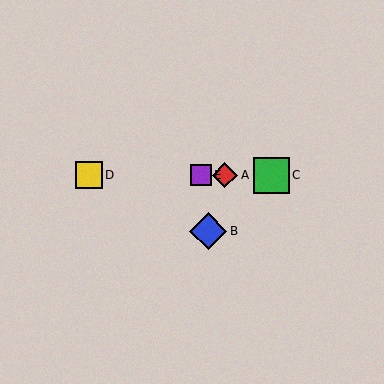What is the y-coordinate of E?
Object E is at y≈175.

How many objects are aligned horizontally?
4 objects (A, C, D, E) are aligned horizontally.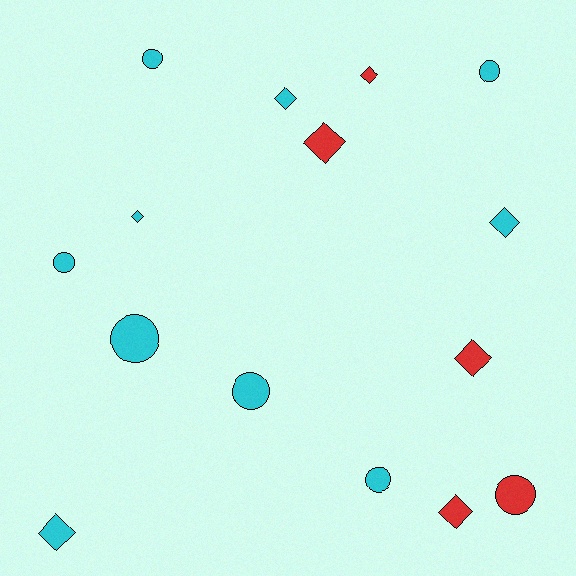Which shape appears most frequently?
Diamond, with 8 objects.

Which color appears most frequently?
Cyan, with 10 objects.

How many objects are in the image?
There are 15 objects.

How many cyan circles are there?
There are 6 cyan circles.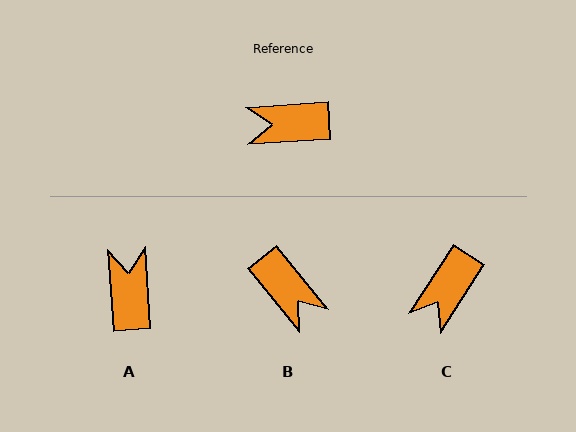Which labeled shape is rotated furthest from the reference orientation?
B, about 125 degrees away.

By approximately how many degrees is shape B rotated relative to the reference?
Approximately 125 degrees counter-clockwise.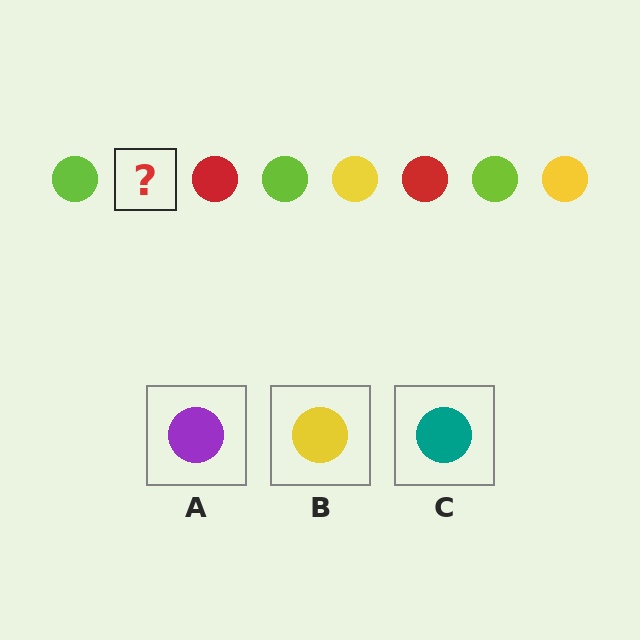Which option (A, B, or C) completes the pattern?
B.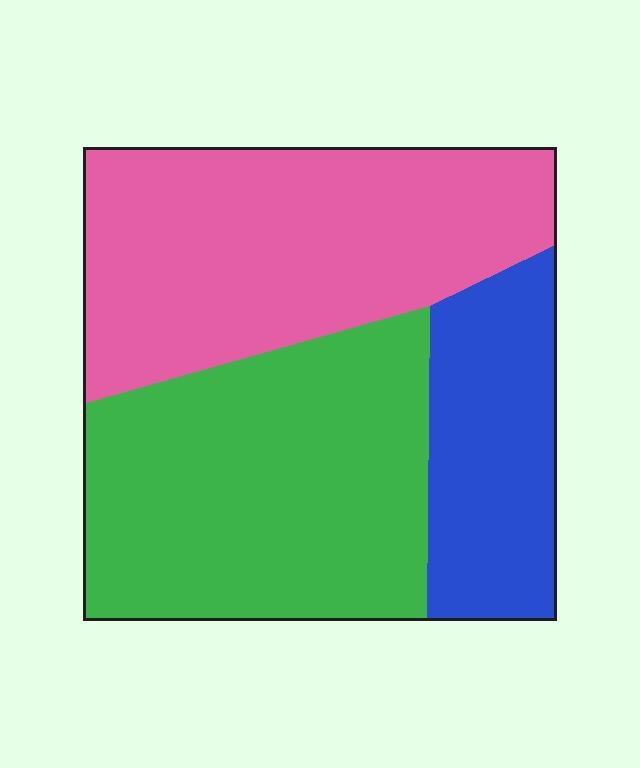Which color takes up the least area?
Blue, at roughly 20%.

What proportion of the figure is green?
Green covers 41% of the figure.